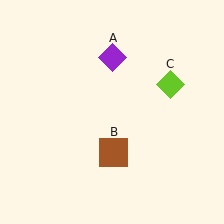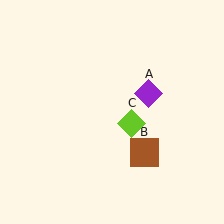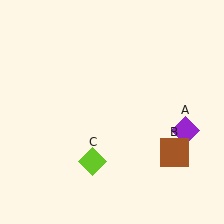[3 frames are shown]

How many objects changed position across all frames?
3 objects changed position: purple diamond (object A), brown square (object B), lime diamond (object C).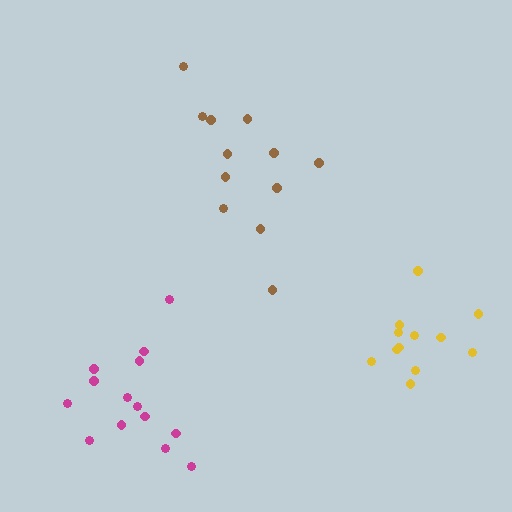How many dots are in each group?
Group 1: 12 dots, Group 2: 12 dots, Group 3: 14 dots (38 total).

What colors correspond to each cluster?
The clusters are colored: brown, yellow, magenta.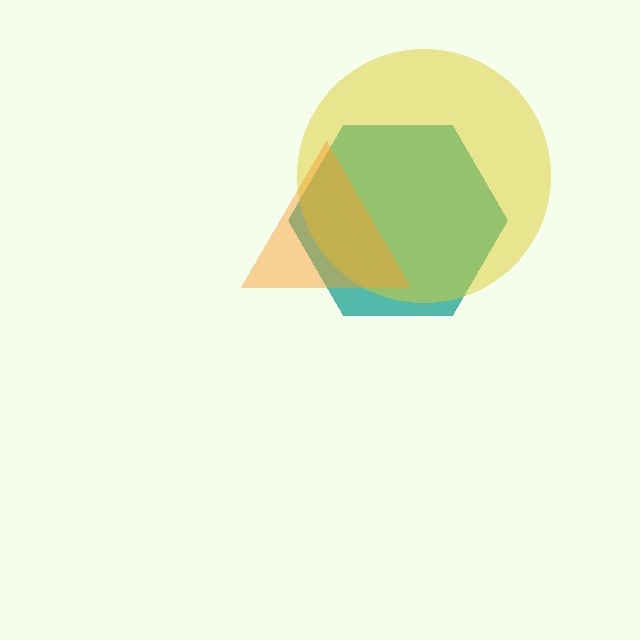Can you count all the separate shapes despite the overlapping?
Yes, there are 3 separate shapes.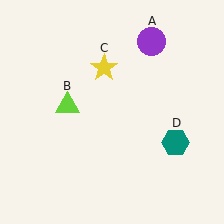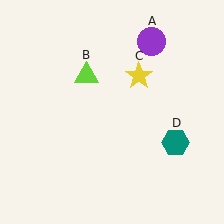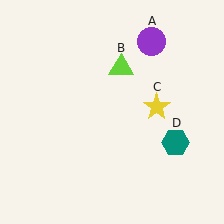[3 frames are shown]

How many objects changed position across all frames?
2 objects changed position: lime triangle (object B), yellow star (object C).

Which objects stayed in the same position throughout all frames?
Purple circle (object A) and teal hexagon (object D) remained stationary.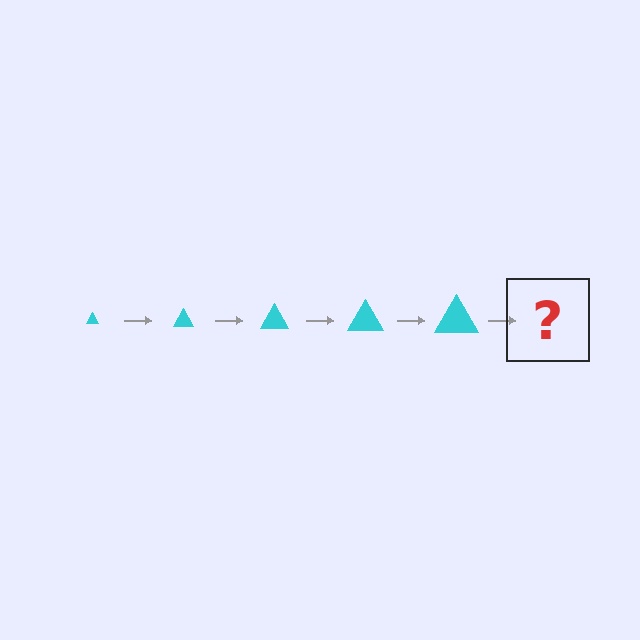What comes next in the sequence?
The next element should be a cyan triangle, larger than the previous one.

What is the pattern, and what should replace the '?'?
The pattern is that the triangle gets progressively larger each step. The '?' should be a cyan triangle, larger than the previous one.